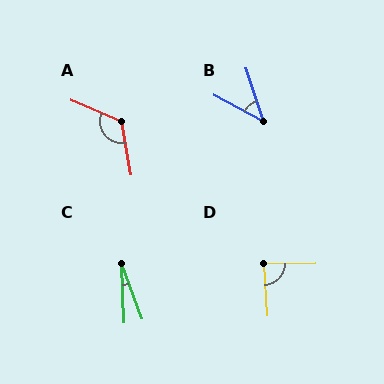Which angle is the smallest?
C, at approximately 18 degrees.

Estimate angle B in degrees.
Approximately 44 degrees.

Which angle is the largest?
A, at approximately 123 degrees.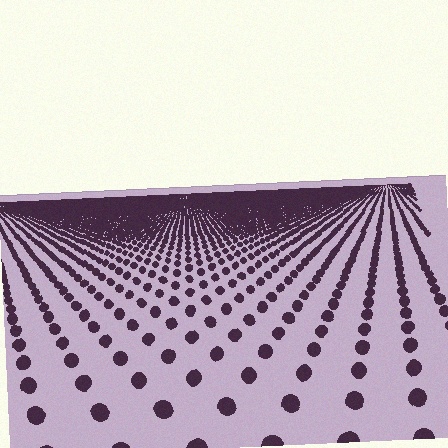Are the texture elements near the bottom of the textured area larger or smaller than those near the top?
Larger. Near the bottom, elements are closer to the viewer and appear at a bigger on-screen size.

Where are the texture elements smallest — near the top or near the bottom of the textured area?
Near the top.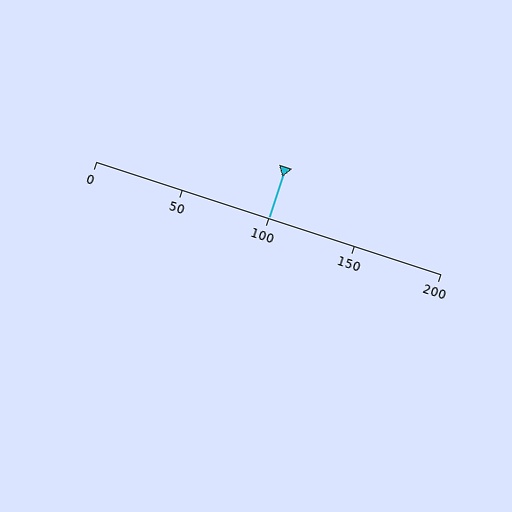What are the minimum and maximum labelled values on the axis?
The axis runs from 0 to 200.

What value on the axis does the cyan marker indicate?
The marker indicates approximately 100.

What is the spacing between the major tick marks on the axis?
The major ticks are spaced 50 apart.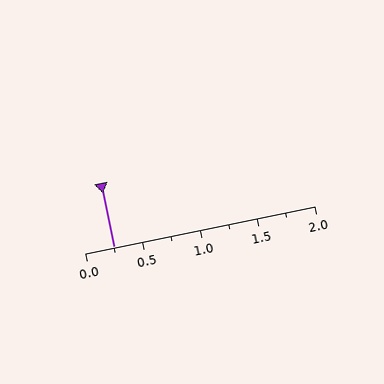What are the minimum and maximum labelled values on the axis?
The axis runs from 0.0 to 2.0.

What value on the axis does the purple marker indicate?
The marker indicates approximately 0.25.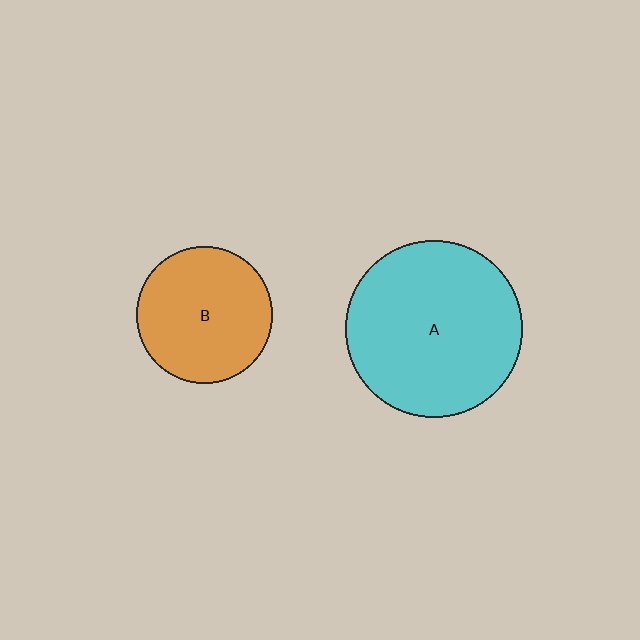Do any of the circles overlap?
No, none of the circles overlap.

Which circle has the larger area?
Circle A (cyan).